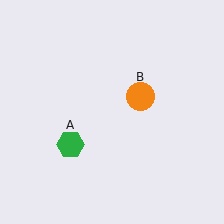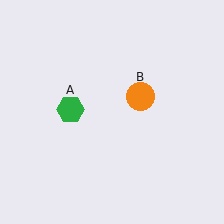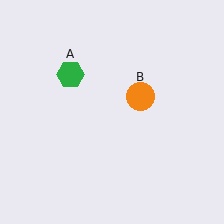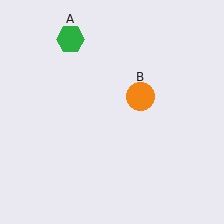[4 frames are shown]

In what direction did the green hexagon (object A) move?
The green hexagon (object A) moved up.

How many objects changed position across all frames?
1 object changed position: green hexagon (object A).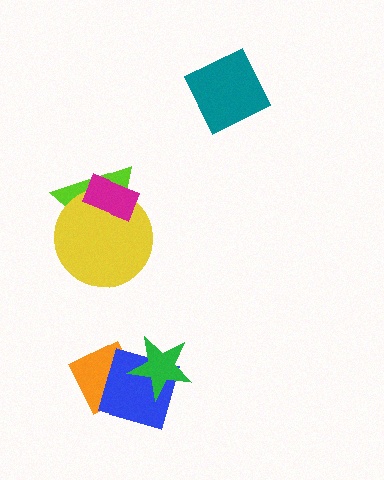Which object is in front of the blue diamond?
The green star is in front of the blue diamond.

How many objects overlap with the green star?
1 object overlaps with the green star.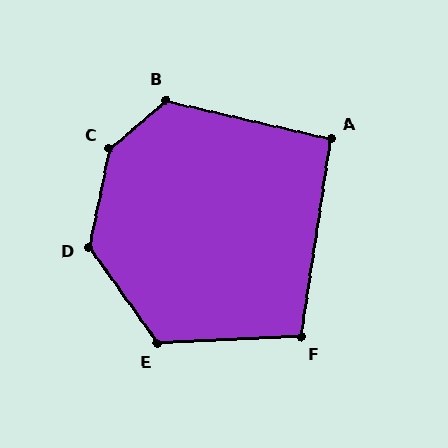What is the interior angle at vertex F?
Approximately 101 degrees (obtuse).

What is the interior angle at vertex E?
Approximately 123 degrees (obtuse).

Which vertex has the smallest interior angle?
A, at approximately 95 degrees.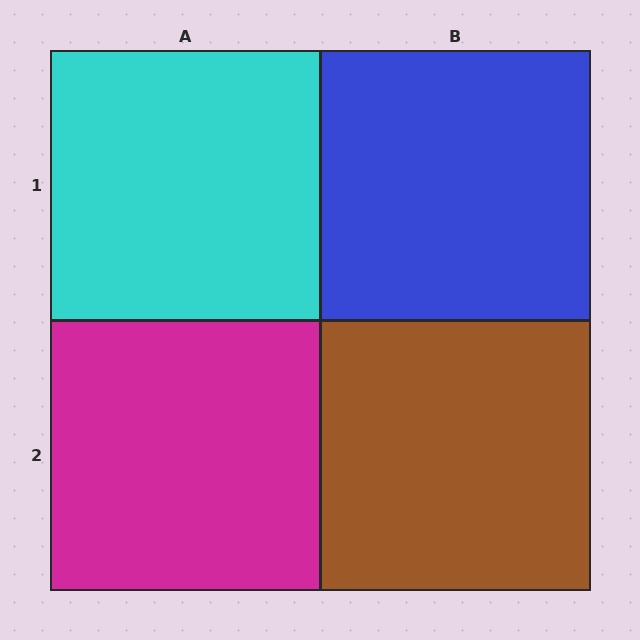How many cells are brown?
1 cell is brown.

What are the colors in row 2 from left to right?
Magenta, brown.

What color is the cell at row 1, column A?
Cyan.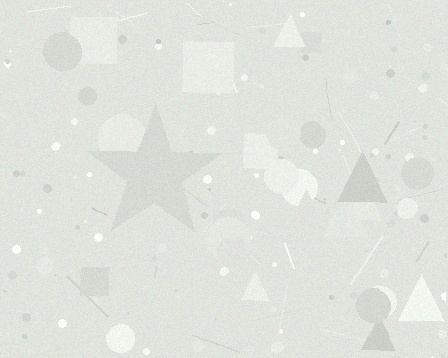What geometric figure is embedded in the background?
A star is embedded in the background.